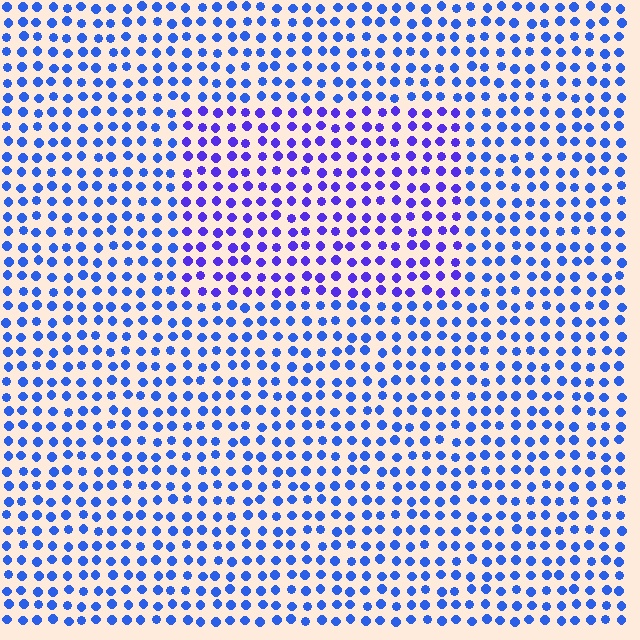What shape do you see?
I see a rectangle.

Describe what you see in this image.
The image is filled with small blue elements in a uniform arrangement. A rectangle-shaped region is visible where the elements are tinted to a slightly different hue, forming a subtle color boundary.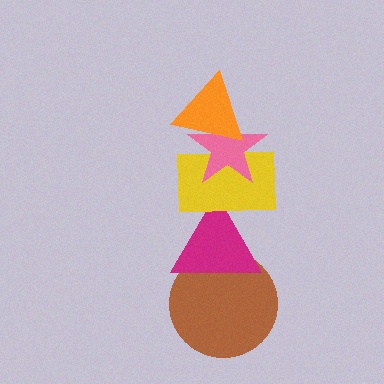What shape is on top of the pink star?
The orange triangle is on top of the pink star.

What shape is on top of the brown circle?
The magenta triangle is on top of the brown circle.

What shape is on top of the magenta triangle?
The yellow rectangle is on top of the magenta triangle.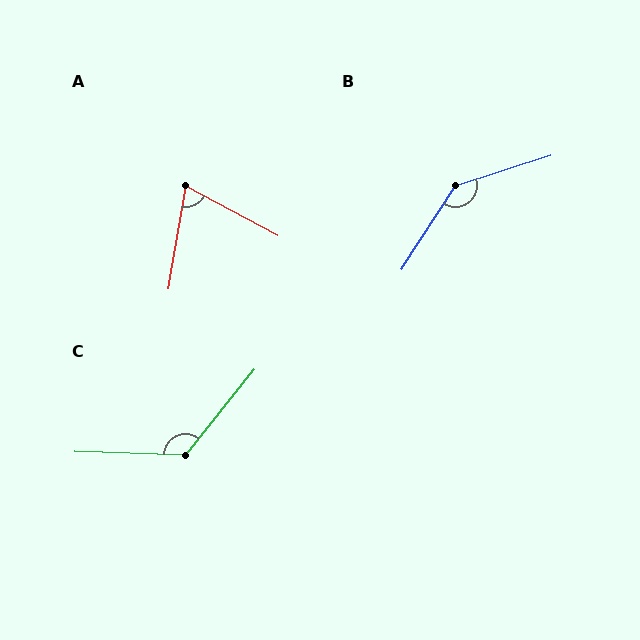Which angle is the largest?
B, at approximately 140 degrees.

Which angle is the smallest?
A, at approximately 71 degrees.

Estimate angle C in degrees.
Approximately 127 degrees.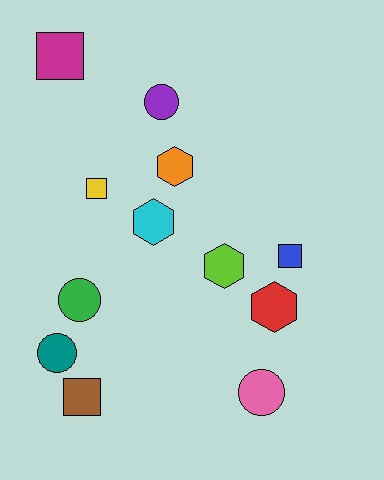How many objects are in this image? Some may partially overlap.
There are 12 objects.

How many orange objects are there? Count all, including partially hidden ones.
There is 1 orange object.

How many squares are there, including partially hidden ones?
There are 4 squares.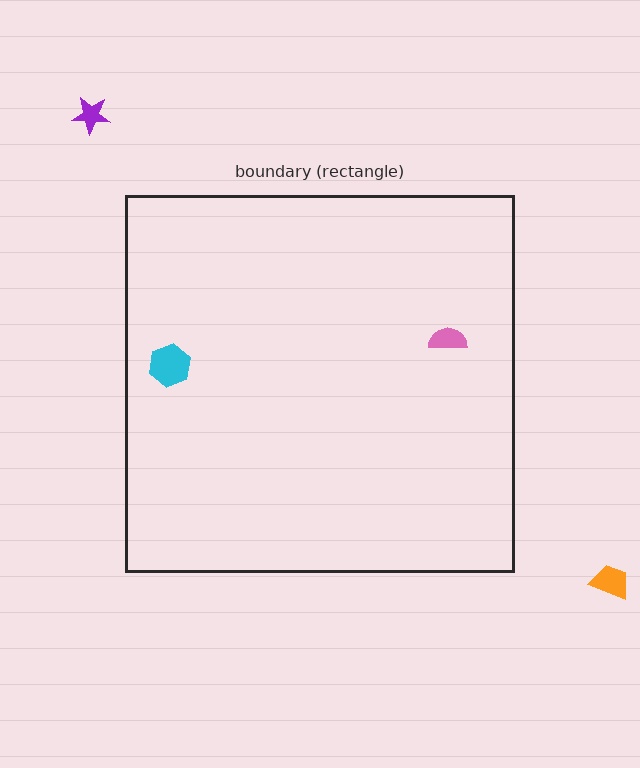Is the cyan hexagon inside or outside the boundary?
Inside.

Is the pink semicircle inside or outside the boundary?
Inside.